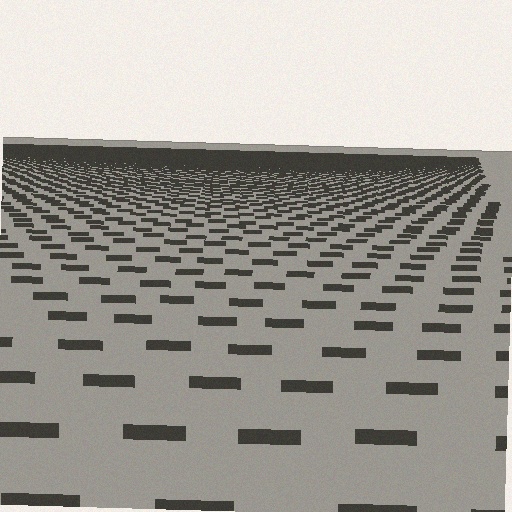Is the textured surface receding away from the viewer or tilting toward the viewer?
The surface is receding away from the viewer. Texture elements get smaller and denser toward the top.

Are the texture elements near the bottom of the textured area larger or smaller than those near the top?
Larger. Near the bottom, elements are closer to the viewer and appear at a bigger on-screen size.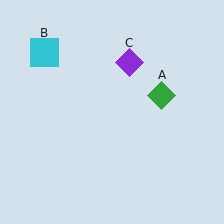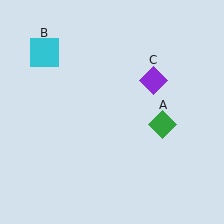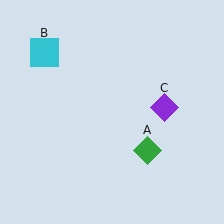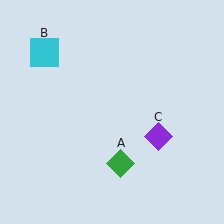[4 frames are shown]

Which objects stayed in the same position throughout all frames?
Cyan square (object B) remained stationary.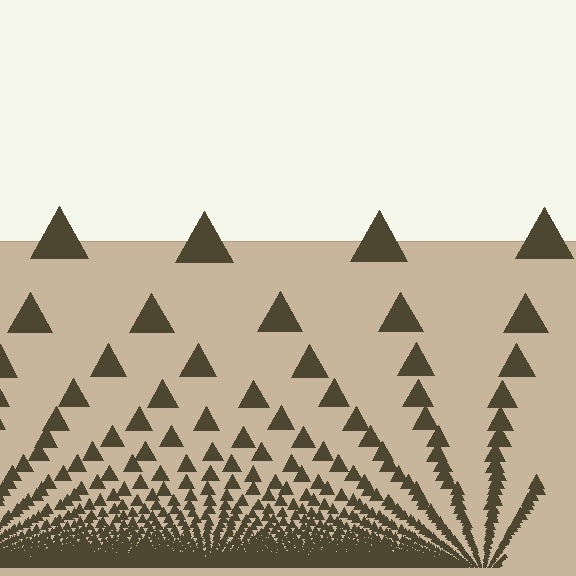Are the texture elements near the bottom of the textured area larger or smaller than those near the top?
Smaller. The gradient is inverted — elements near the bottom are smaller and denser.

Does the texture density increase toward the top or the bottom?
Density increases toward the bottom.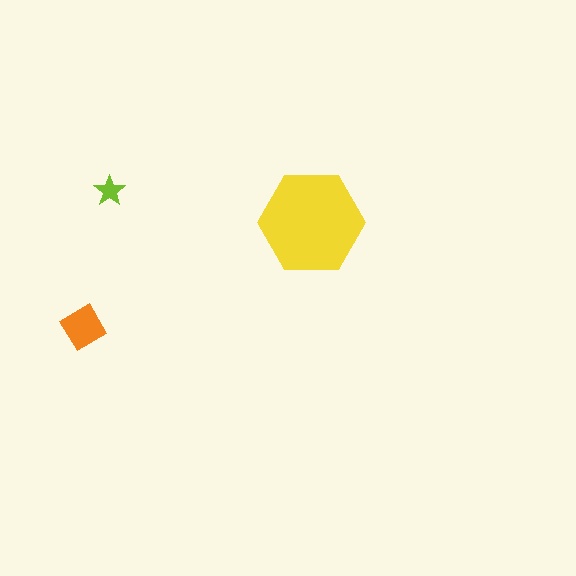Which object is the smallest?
The lime star.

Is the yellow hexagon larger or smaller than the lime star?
Larger.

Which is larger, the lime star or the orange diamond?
The orange diamond.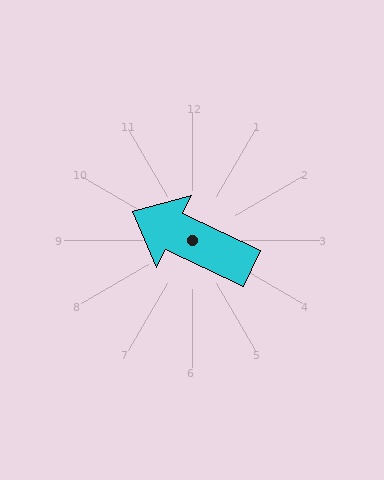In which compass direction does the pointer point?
Northwest.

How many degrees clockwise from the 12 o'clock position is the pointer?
Approximately 296 degrees.